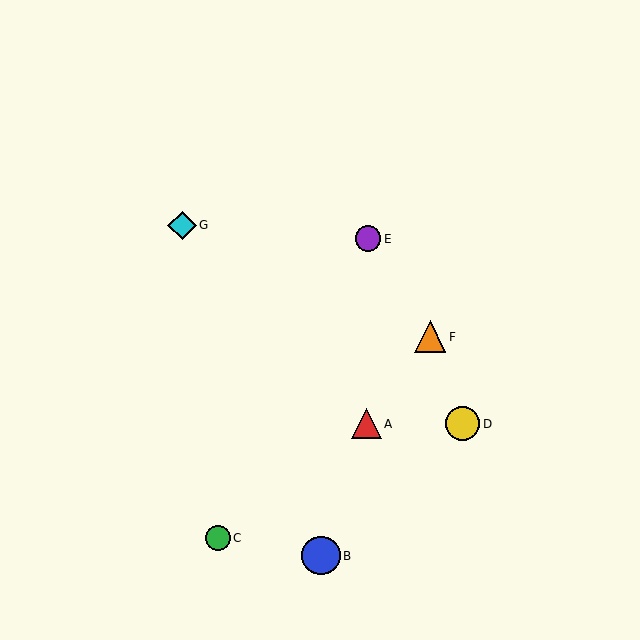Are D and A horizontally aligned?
Yes, both are at y≈424.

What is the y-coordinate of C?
Object C is at y≈538.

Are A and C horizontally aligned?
No, A is at y≈424 and C is at y≈538.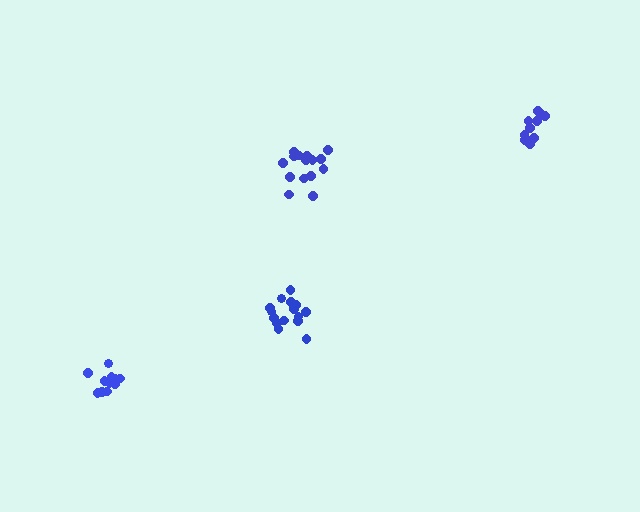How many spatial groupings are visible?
There are 4 spatial groupings.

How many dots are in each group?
Group 1: 11 dots, Group 2: 10 dots, Group 3: 15 dots, Group 4: 15 dots (51 total).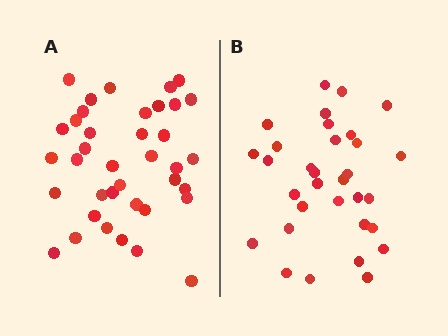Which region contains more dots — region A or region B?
Region A (the left region) has more dots.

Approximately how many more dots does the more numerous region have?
Region A has about 6 more dots than region B.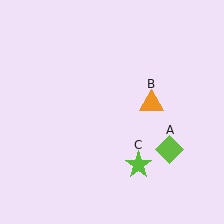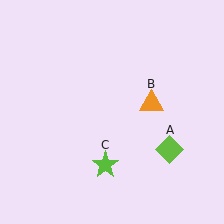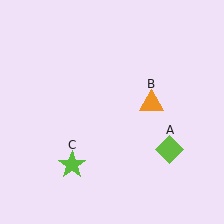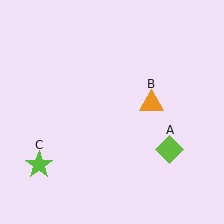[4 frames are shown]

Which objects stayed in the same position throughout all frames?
Lime diamond (object A) and orange triangle (object B) remained stationary.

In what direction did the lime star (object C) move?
The lime star (object C) moved left.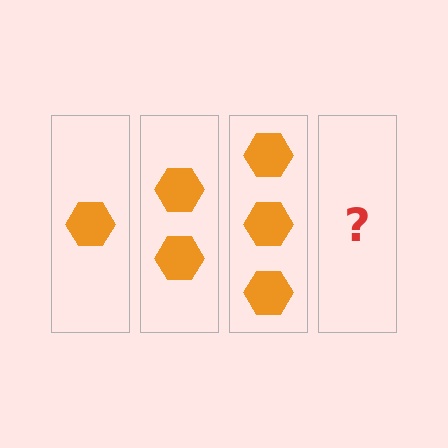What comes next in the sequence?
The next element should be 4 hexagons.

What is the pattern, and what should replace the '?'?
The pattern is that each step adds one more hexagon. The '?' should be 4 hexagons.